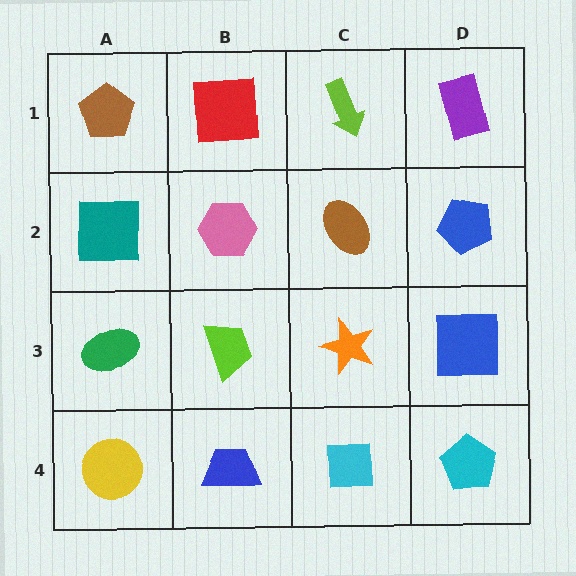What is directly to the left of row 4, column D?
A cyan square.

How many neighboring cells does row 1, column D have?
2.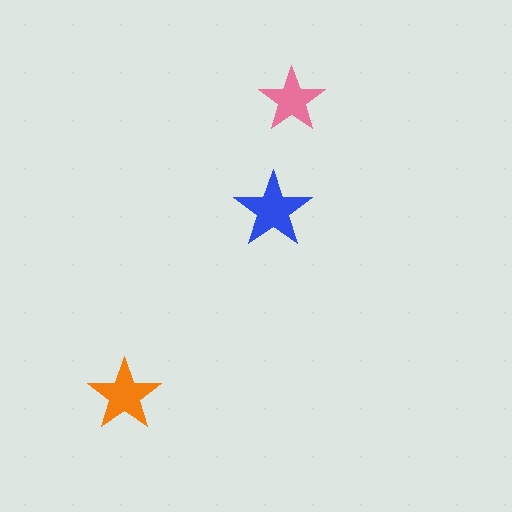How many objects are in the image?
There are 3 objects in the image.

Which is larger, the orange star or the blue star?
The blue one.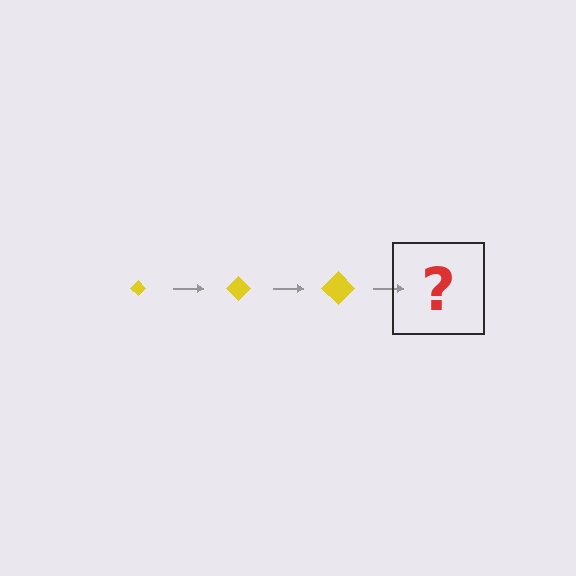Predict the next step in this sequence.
The next step is a yellow diamond, larger than the previous one.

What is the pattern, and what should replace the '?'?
The pattern is that the diamond gets progressively larger each step. The '?' should be a yellow diamond, larger than the previous one.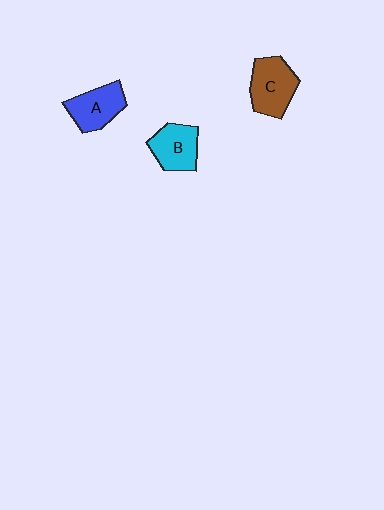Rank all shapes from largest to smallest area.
From largest to smallest: C (brown), A (blue), B (cyan).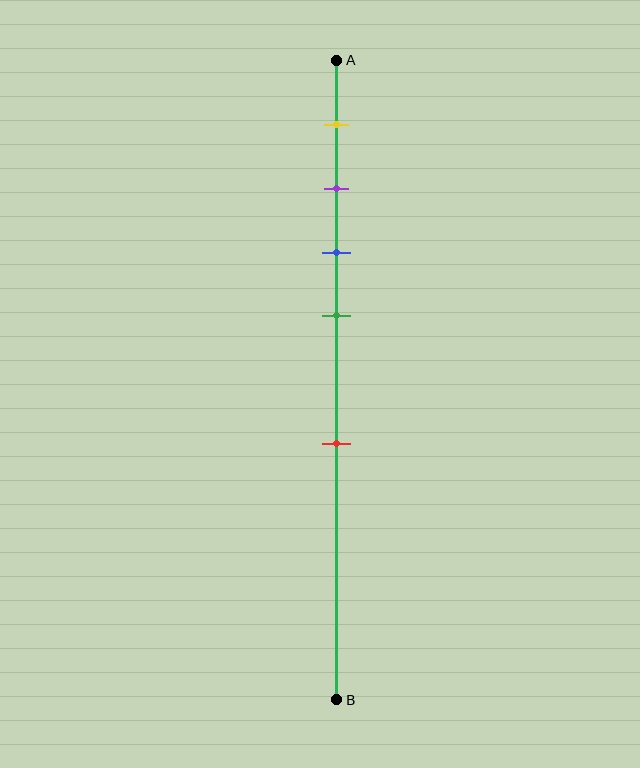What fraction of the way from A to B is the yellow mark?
The yellow mark is approximately 10% (0.1) of the way from A to B.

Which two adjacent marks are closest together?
The purple and blue marks are the closest adjacent pair.